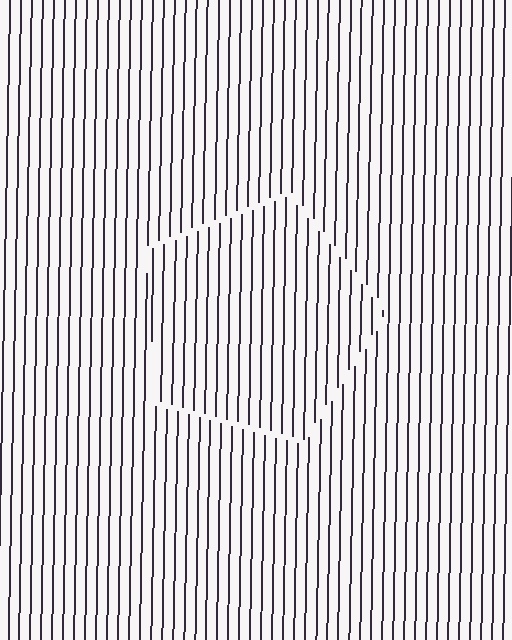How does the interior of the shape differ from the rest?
The interior of the shape contains the same grating, shifted by half a period — the contour is defined by the phase discontinuity where line-ends from the inner and outer gratings abut.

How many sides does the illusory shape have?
5 sides — the line-ends trace a pentagon.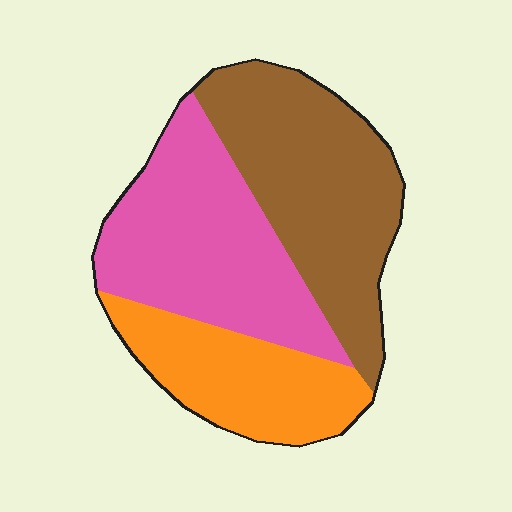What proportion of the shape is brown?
Brown covers roughly 40% of the shape.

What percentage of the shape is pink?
Pink covers around 35% of the shape.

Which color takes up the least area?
Orange, at roughly 25%.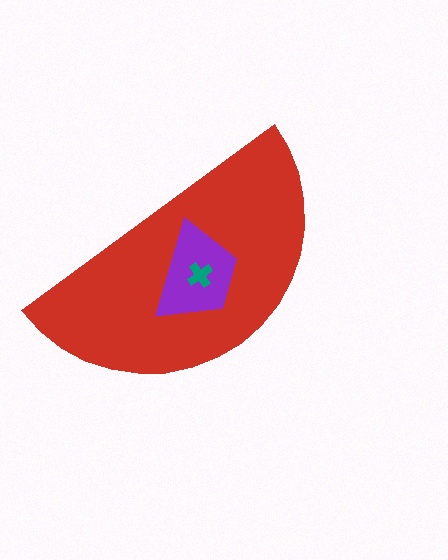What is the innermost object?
The teal cross.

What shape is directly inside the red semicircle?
The purple trapezoid.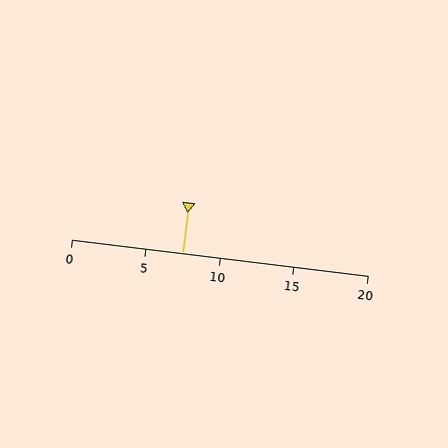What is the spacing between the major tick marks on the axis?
The major ticks are spaced 5 apart.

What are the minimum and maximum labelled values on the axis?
The axis runs from 0 to 20.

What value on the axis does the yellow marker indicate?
The marker indicates approximately 7.5.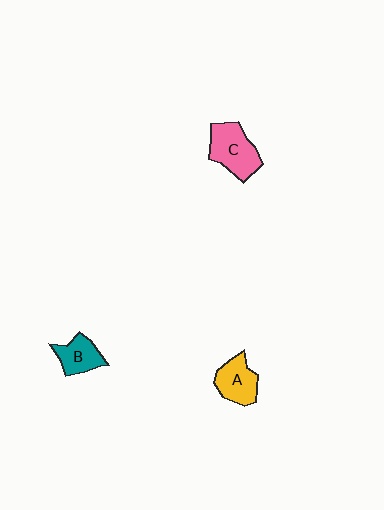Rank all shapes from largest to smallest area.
From largest to smallest: C (pink), A (yellow), B (teal).